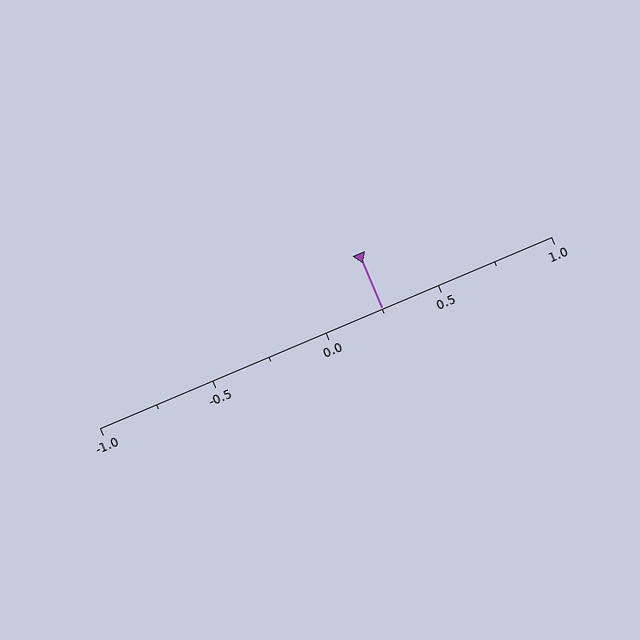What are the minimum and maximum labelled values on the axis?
The axis runs from -1.0 to 1.0.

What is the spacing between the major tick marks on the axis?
The major ticks are spaced 0.5 apart.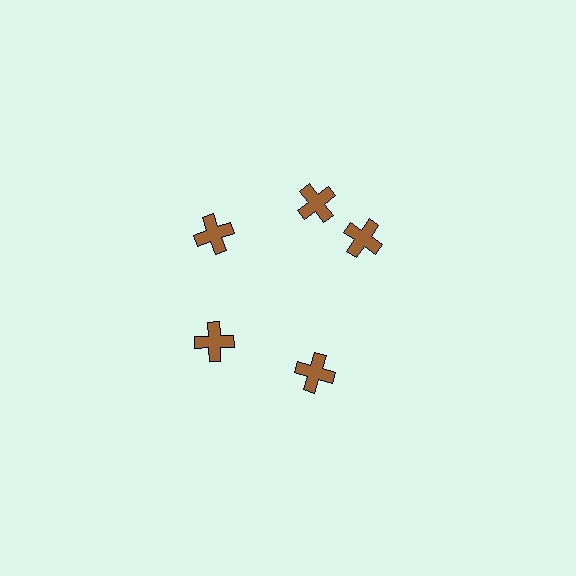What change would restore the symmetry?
The symmetry would be restored by rotating it back into even spacing with its neighbors so that all 5 crosses sit at equal angles and equal distance from the center.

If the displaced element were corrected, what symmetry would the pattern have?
It would have 5-fold rotational symmetry — the pattern would map onto itself every 72 degrees.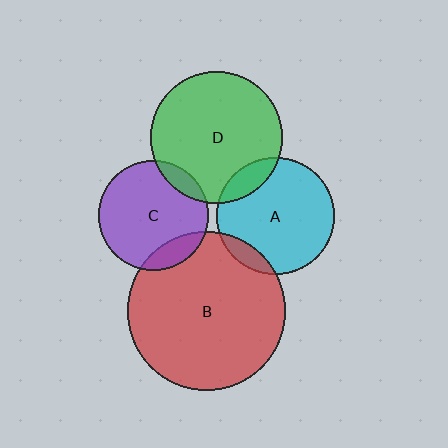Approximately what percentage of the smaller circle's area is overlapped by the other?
Approximately 10%.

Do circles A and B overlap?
Yes.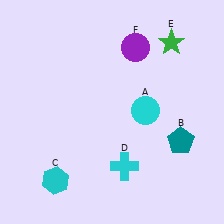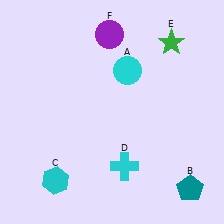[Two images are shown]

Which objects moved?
The objects that moved are: the cyan circle (A), the teal pentagon (B), the purple circle (F).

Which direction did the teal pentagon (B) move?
The teal pentagon (B) moved down.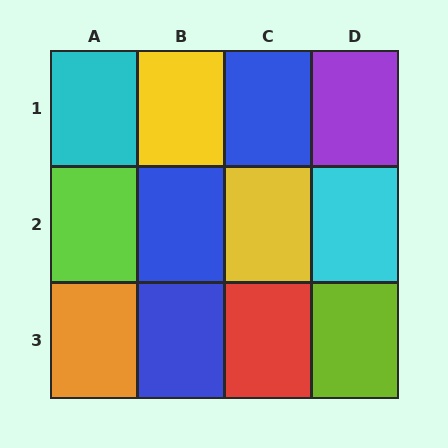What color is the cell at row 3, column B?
Blue.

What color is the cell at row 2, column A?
Lime.